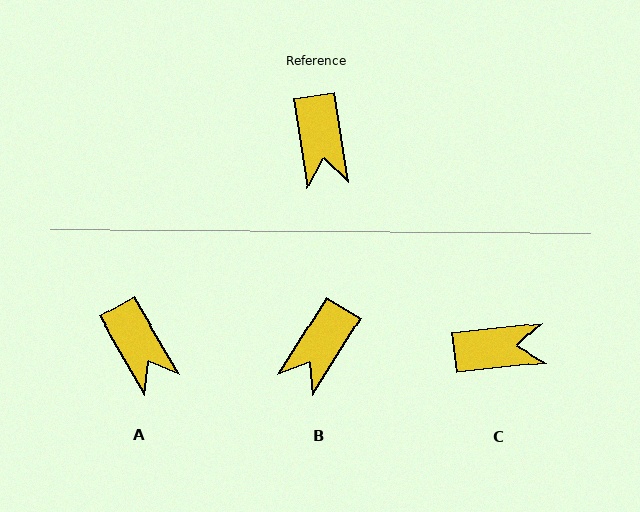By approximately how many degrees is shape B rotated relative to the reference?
Approximately 41 degrees clockwise.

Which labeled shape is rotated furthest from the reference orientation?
C, about 87 degrees away.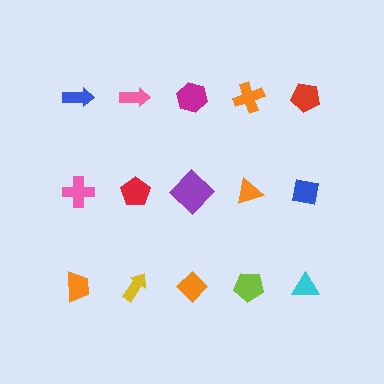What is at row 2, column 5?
A blue square.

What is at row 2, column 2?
A red pentagon.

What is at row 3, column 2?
A yellow arrow.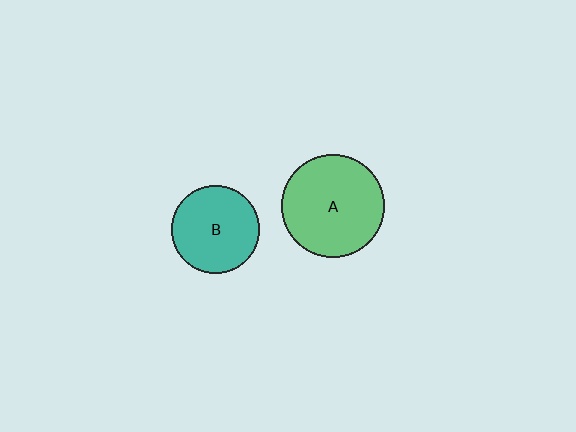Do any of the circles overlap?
No, none of the circles overlap.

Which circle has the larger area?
Circle A (green).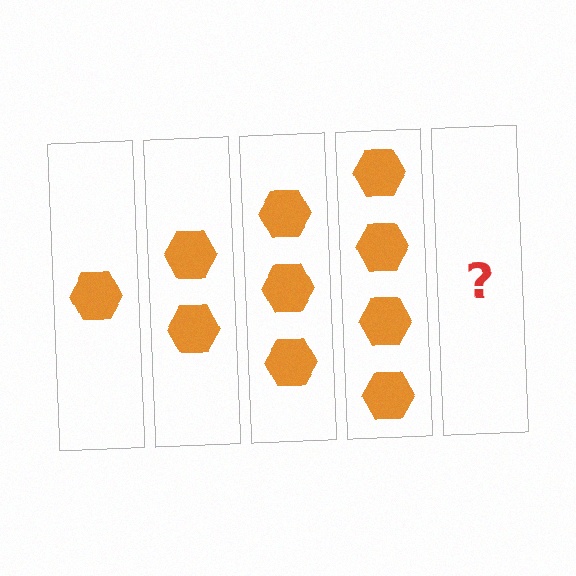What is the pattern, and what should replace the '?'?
The pattern is that each step adds one more hexagon. The '?' should be 5 hexagons.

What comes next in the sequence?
The next element should be 5 hexagons.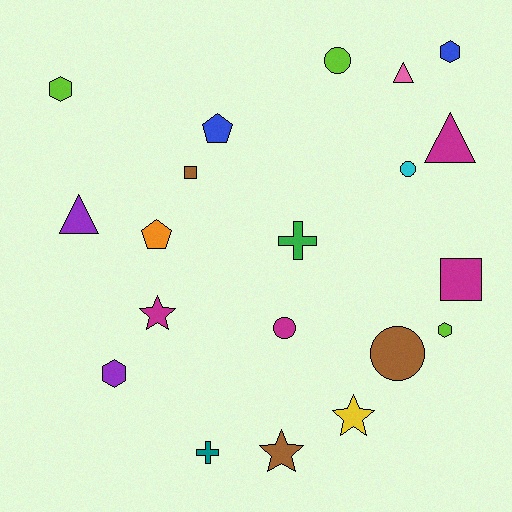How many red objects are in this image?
There are no red objects.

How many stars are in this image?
There are 3 stars.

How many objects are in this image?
There are 20 objects.